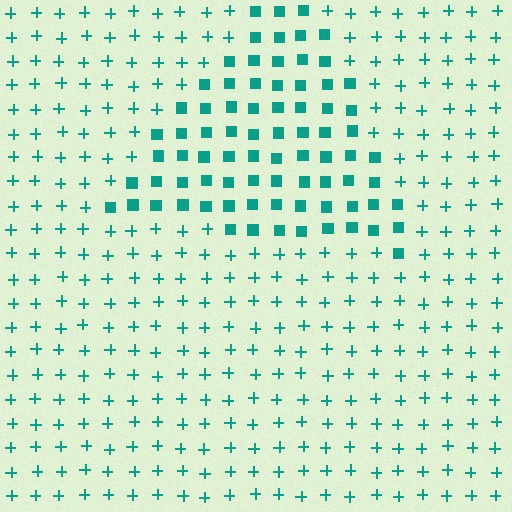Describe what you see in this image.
The image is filled with small teal elements arranged in a uniform grid. A triangle-shaped region contains squares, while the surrounding area contains plus signs. The boundary is defined purely by the change in element shape.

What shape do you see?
I see a triangle.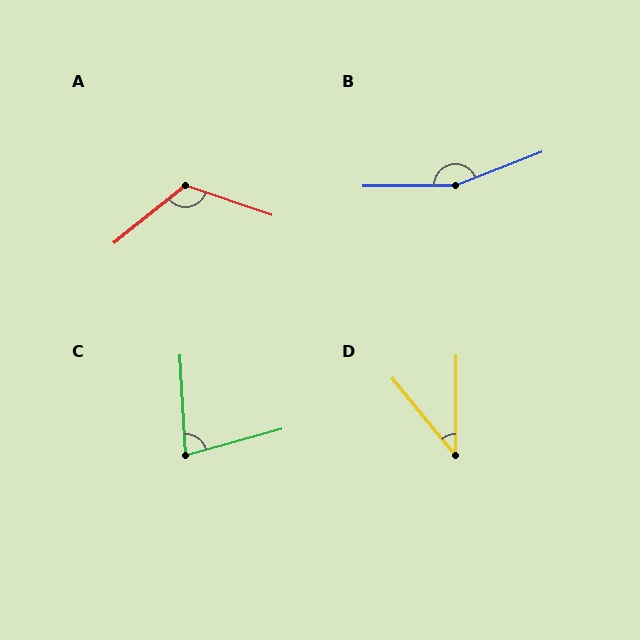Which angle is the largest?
B, at approximately 159 degrees.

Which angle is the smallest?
D, at approximately 40 degrees.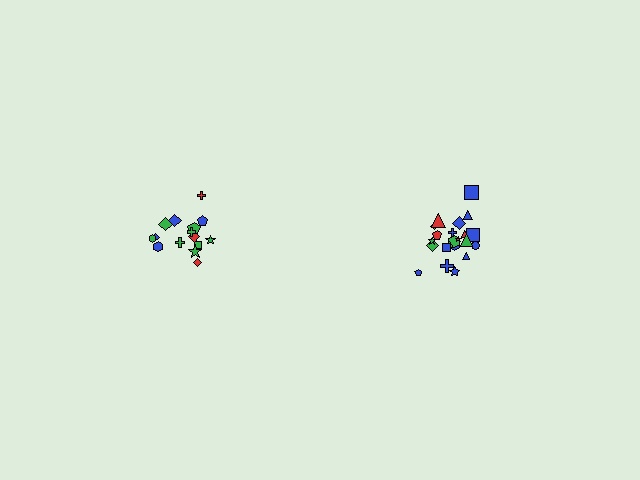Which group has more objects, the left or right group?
The right group.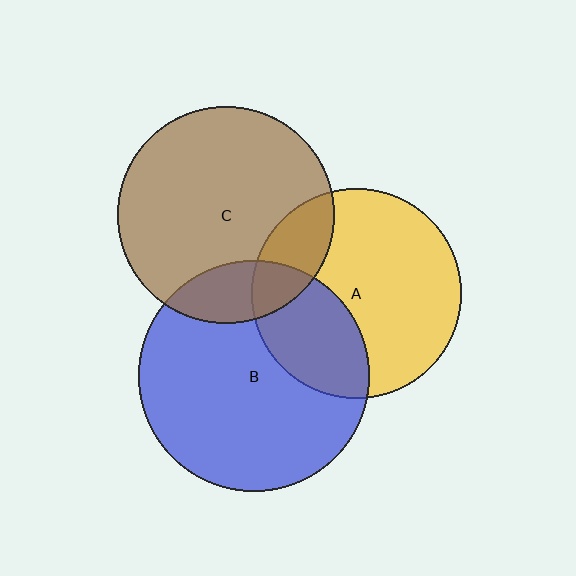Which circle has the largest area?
Circle B (blue).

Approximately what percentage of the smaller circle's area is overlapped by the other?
Approximately 30%.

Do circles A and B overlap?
Yes.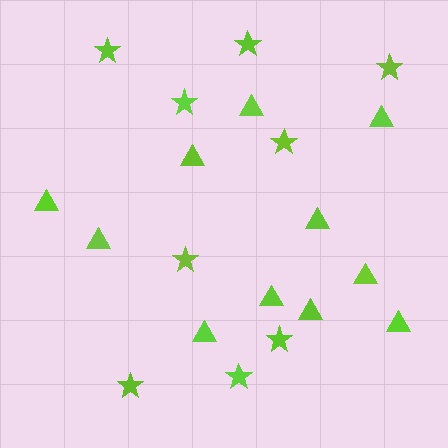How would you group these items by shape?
There are 2 groups: one group of stars (9) and one group of triangles (11).